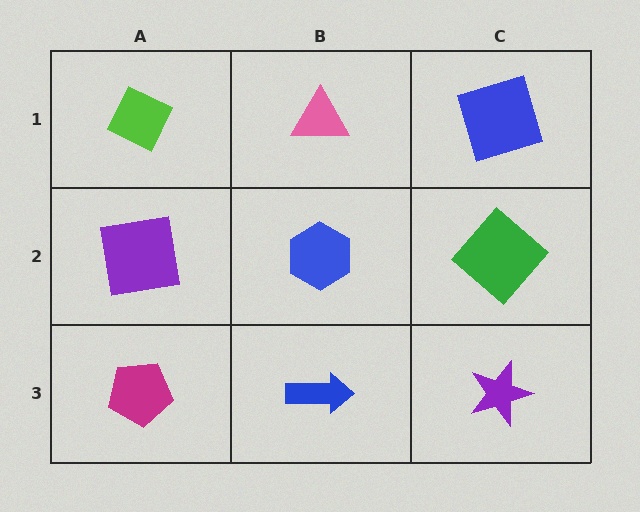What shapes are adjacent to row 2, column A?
A lime diamond (row 1, column A), a magenta pentagon (row 3, column A), a blue hexagon (row 2, column B).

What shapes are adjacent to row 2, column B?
A pink triangle (row 1, column B), a blue arrow (row 3, column B), a purple square (row 2, column A), a green diamond (row 2, column C).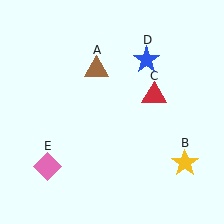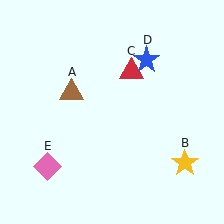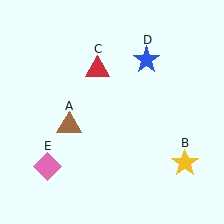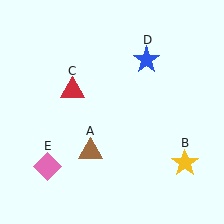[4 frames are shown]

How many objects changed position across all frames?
2 objects changed position: brown triangle (object A), red triangle (object C).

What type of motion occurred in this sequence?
The brown triangle (object A), red triangle (object C) rotated counterclockwise around the center of the scene.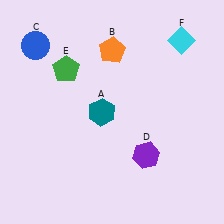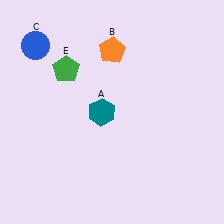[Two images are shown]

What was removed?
The cyan diamond (F), the purple hexagon (D) were removed in Image 2.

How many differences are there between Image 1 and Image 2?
There are 2 differences between the two images.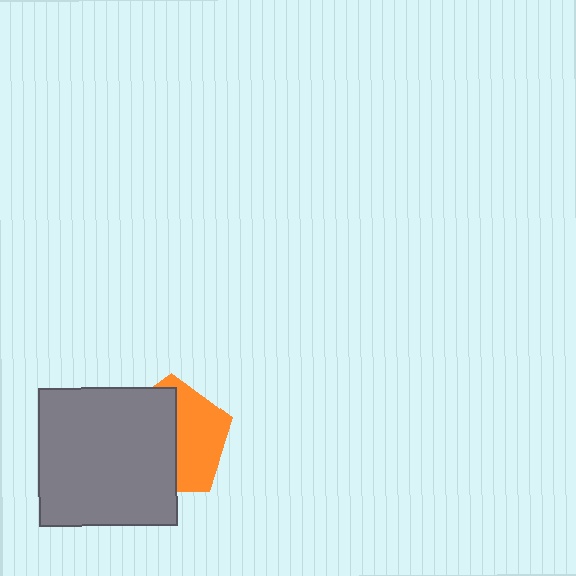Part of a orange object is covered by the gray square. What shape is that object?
It is a pentagon.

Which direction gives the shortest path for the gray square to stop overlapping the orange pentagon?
Moving left gives the shortest separation.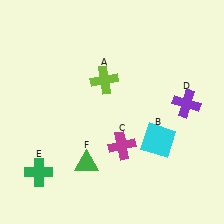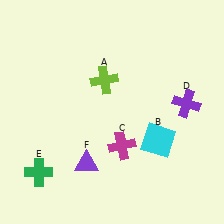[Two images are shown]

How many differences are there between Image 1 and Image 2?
There is 1 difference between the two images.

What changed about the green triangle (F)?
In Image 1, F is green. In Image 2, it changed to purple.